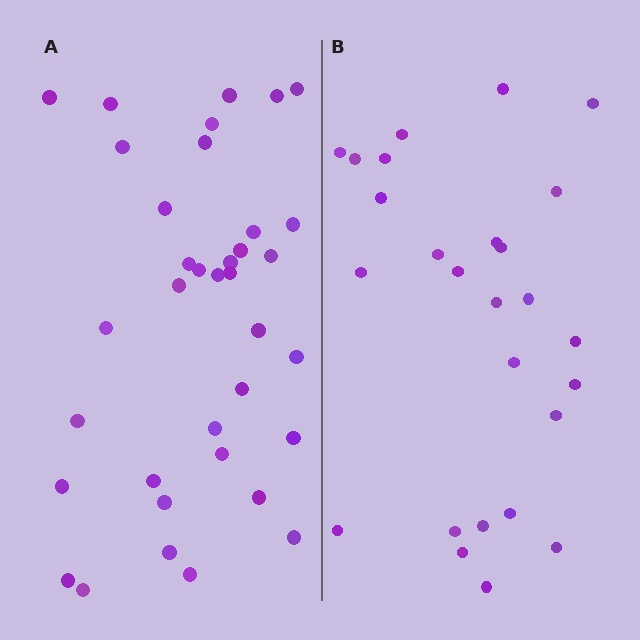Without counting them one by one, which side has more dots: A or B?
Region A (the left region) has more dots.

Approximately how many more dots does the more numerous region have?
Region A has roughly 10 or so more dots than region B.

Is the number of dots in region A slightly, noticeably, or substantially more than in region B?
Region A has noticeably more, but not dramatically so. The ratio is roughly 1.4 to 1.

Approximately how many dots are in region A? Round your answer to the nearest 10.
About 40 dots. (The exact count is 36, which rounds to 40.)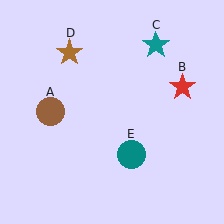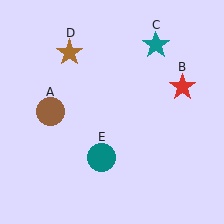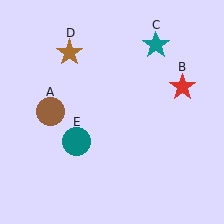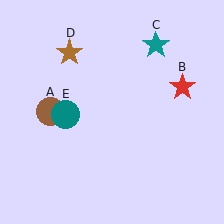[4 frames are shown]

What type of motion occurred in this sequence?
The teal circle (object E) rotated clockwise around the center of the scene.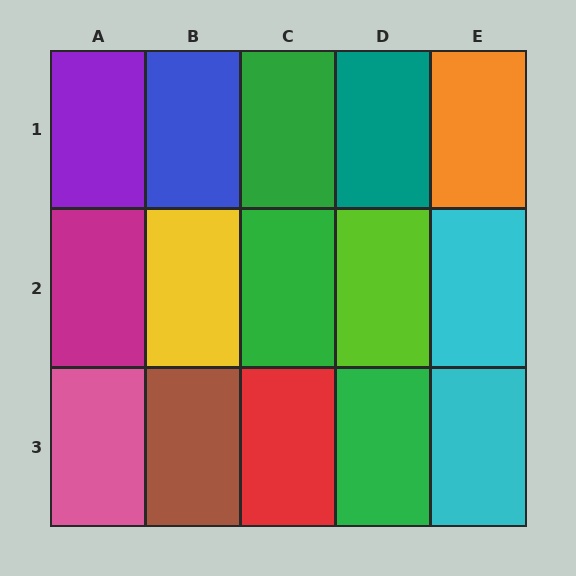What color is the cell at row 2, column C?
Green.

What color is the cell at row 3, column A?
Pink.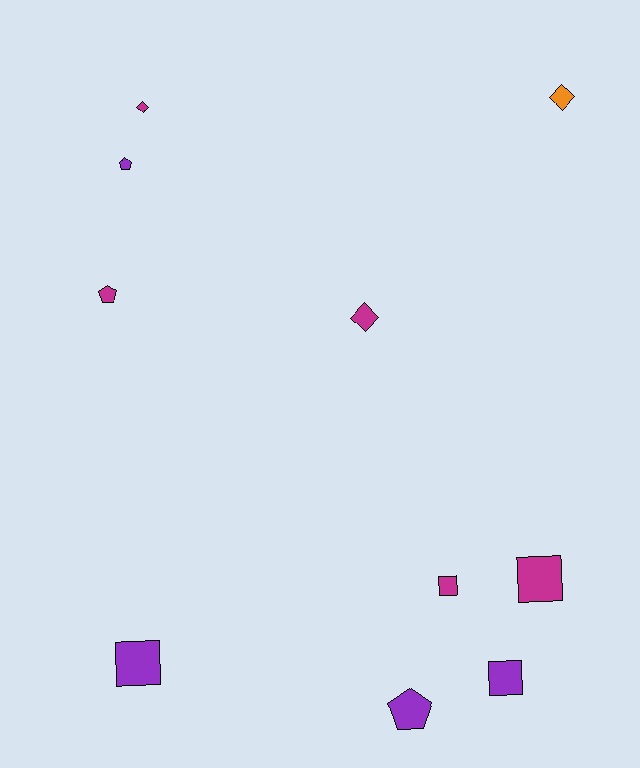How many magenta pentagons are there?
There is 1 magenta pentagon.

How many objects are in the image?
There are 10 objects.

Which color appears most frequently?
Magenta, with 5 objects.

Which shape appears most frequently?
Square, with 4 objects.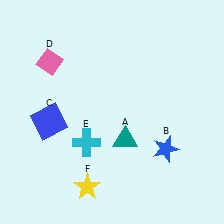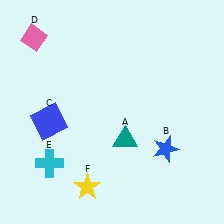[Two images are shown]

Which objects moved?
The objects that moved are: the pink diamond (D), the cyan cross (E).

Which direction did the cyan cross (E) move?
The cyan cross (E) moved left.